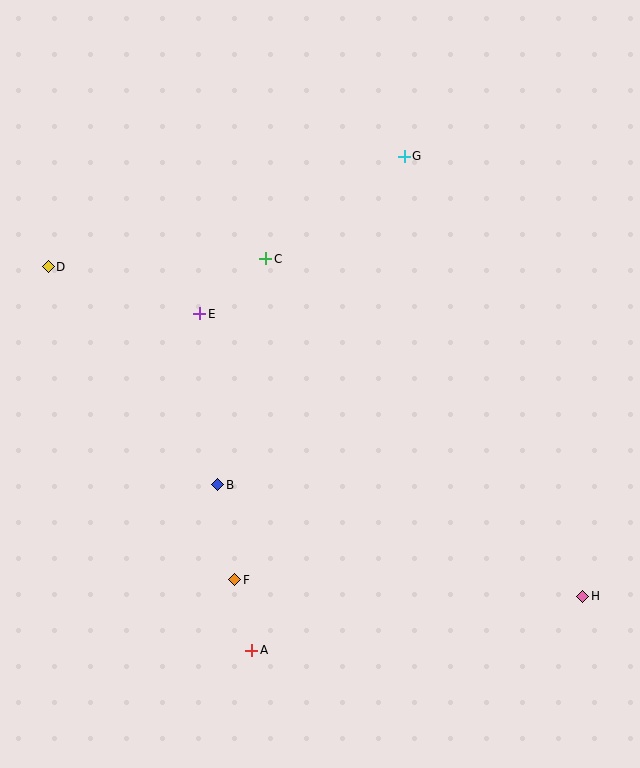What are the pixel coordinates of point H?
Point H is at (583, 596).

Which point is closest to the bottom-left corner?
Point A is closest to the bottom-left corner.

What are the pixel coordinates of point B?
Point B is at (218, 485).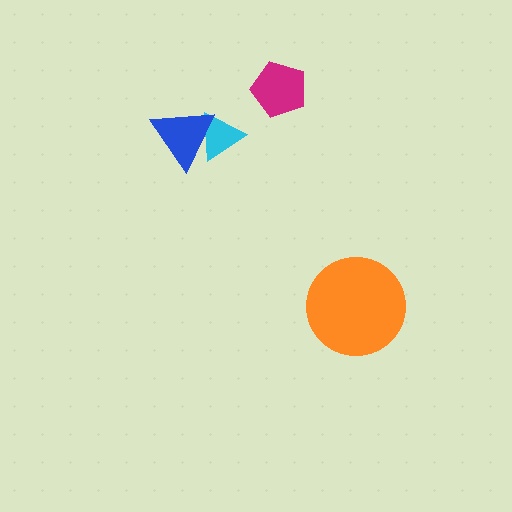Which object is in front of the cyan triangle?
The blue triangle is in front of the cyan triangle.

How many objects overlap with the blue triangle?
1 object overlaps with the blue triangle.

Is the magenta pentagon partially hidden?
No, no other shape covers it.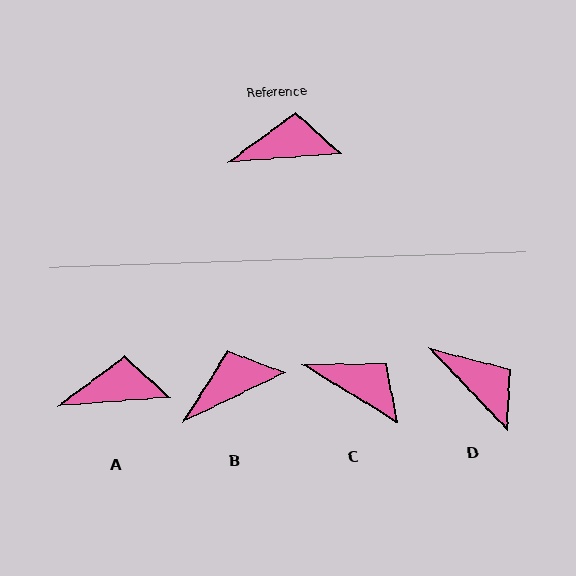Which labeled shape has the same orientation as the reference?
A.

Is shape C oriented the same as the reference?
No, it is off by about 36 degrees.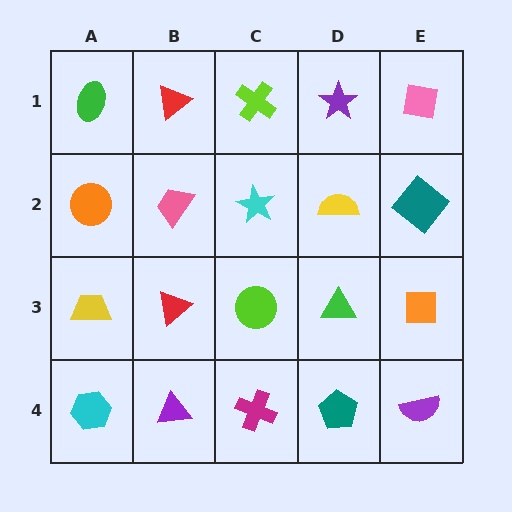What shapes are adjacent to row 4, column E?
An orange square (row 3, column E), a teal pentagon (row 4, column D).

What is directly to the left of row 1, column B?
A green ellipse.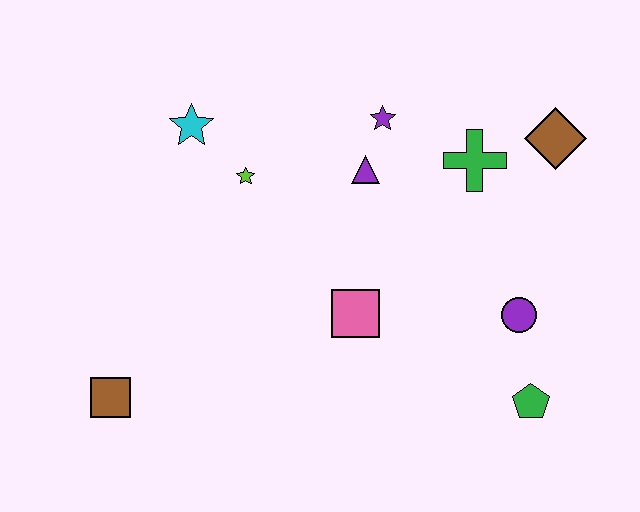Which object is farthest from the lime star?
The green pentagon is farthest from the lime star.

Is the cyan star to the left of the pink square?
Yes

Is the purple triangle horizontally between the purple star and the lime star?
Yes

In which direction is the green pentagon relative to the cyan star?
The green pentagon is to the right of the cyan star.